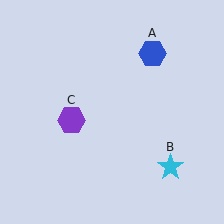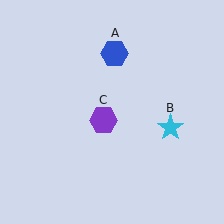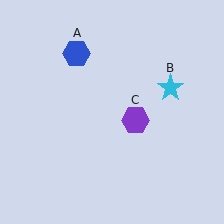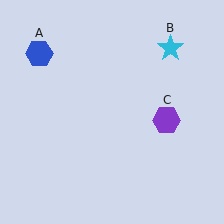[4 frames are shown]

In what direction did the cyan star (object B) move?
The cyan star (object B) moved up.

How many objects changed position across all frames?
3 objects changed position: blue hexagon (object A), cyan star (object B), purple hexagon (object C).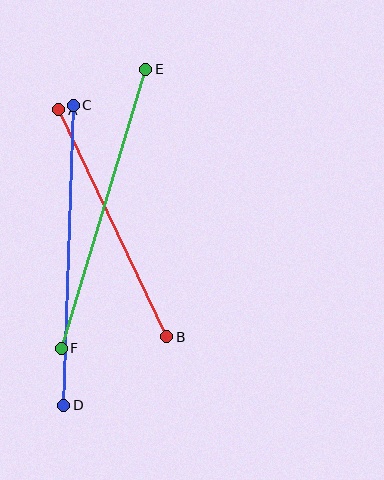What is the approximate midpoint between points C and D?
The midpoint is at approximately (68, 255) pixels.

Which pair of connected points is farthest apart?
Points C and D are farthest apart.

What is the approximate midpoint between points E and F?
The midpoint is at approximately (103, 209) pixels.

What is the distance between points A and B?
The distance is approximately 252 pixels.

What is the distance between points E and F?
The distance is approximately 292 pixels.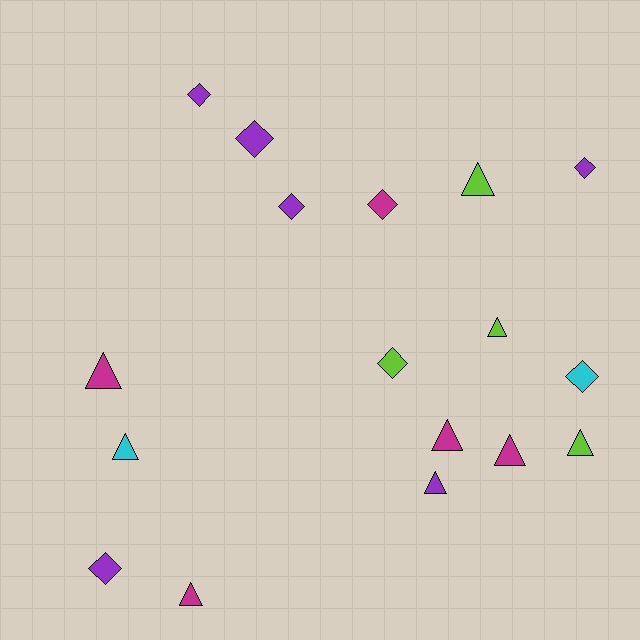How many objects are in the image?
There are 17 objects.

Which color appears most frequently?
Purple, with 6 objects.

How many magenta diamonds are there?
There is 1 magenta diamond.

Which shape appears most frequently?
Triangle, with 9 objects.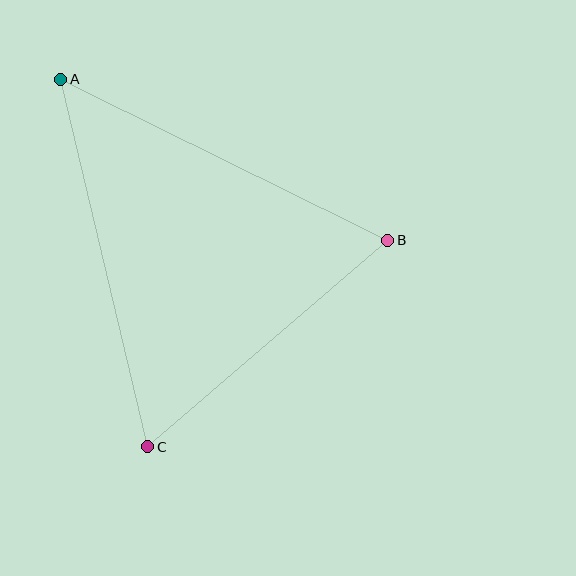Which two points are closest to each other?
Points B and C are closest to each other.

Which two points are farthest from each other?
Points A and C are farthest from each other.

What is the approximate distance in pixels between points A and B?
The distance between A and B is approximately 365 pixels.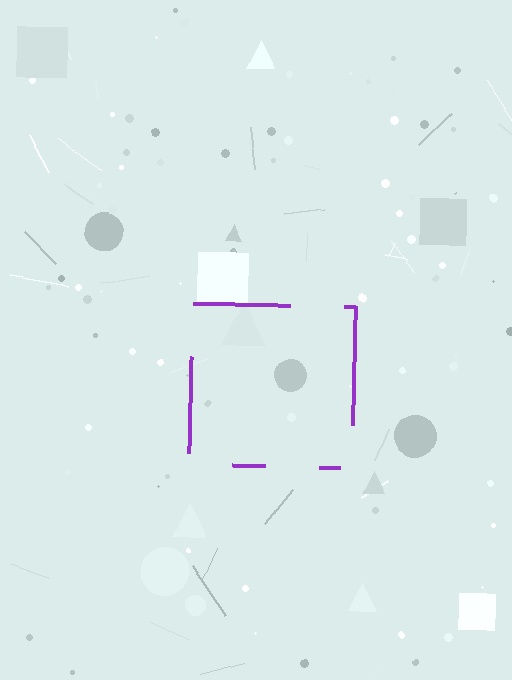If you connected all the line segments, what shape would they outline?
They would outline a square.